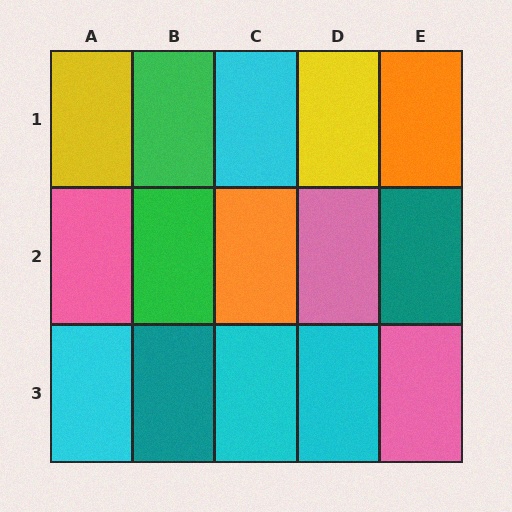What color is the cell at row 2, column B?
Green.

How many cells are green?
2 cells are green.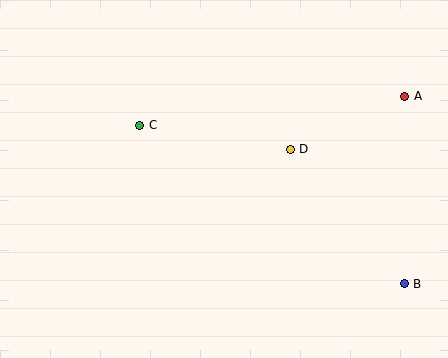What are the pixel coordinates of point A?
Point A is at (405, 96).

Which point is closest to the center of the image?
Point D at (290, 149) is closest to the center.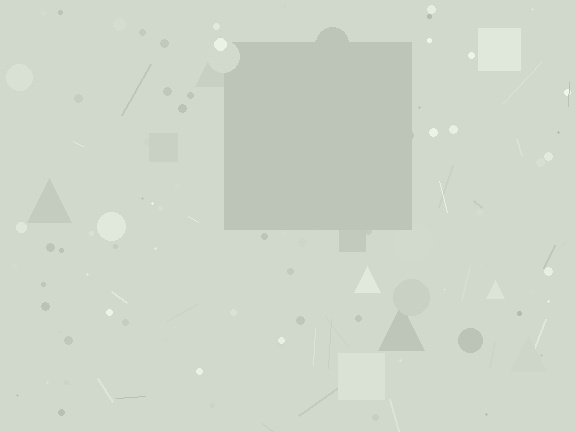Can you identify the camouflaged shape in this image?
The camouflaged shape is a square.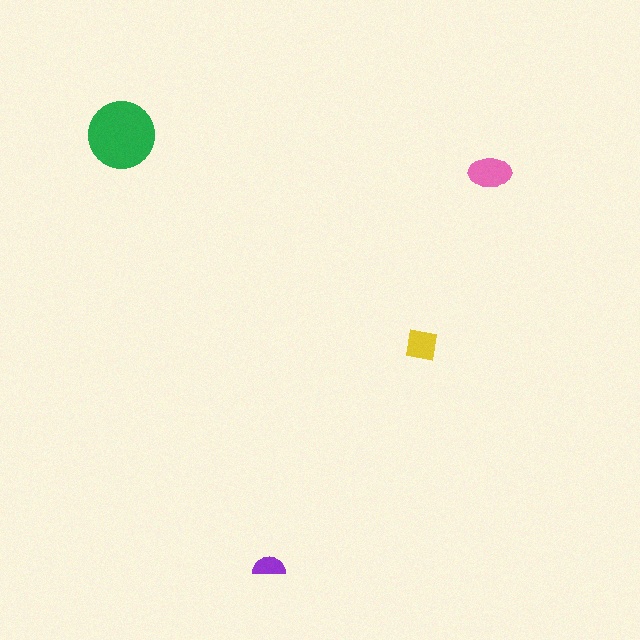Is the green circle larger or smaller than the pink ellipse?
Larger.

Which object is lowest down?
The purple semicircle is bottommost.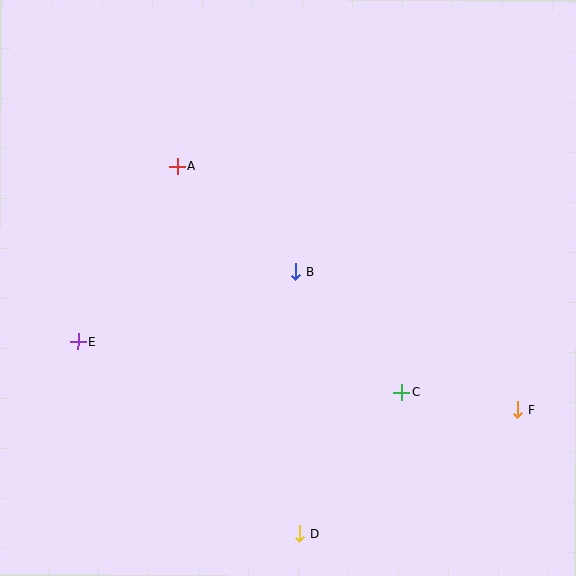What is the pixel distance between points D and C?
The distance between D and C is 175 pixels.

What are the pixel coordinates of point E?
Point E is at (78, 342).